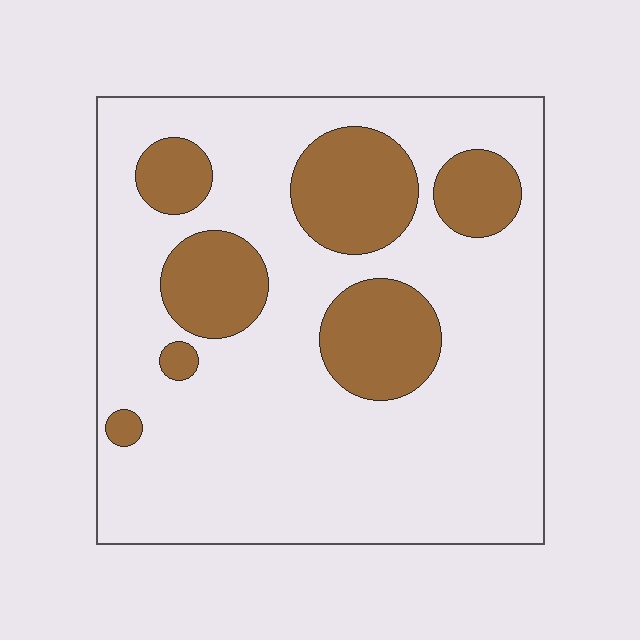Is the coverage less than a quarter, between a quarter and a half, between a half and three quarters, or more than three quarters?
Less than a quarter.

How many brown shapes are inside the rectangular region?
7.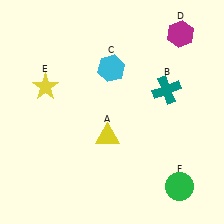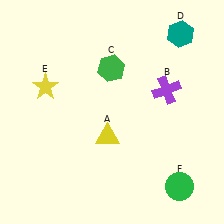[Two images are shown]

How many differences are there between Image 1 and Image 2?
There are 3 differences between the two images.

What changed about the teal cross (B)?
In Image 1, B is teal. In Image 2, it changed to purple.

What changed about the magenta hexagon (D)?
In Image 1, D is magenta. In Image 2, it changed to teal.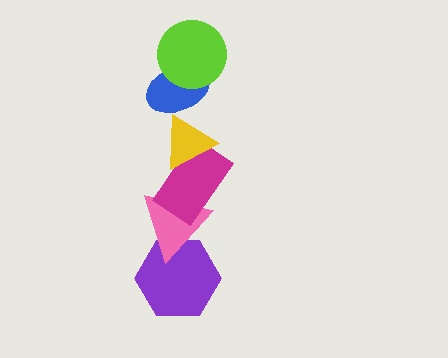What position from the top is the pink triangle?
The pink triangle is 5th from the top.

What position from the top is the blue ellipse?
The blue ellipse is 2nd from the top.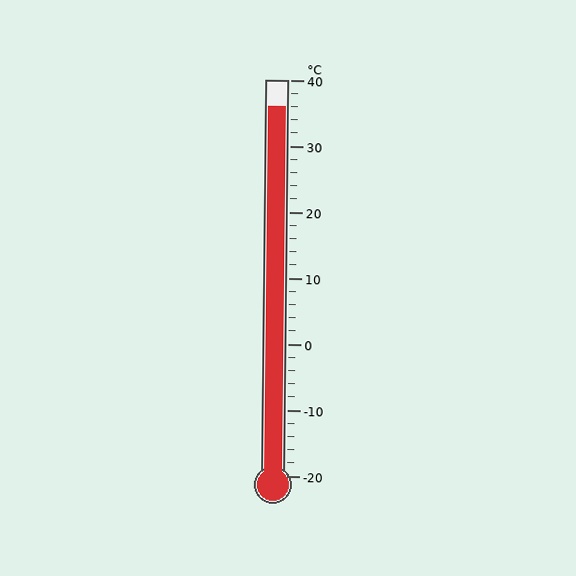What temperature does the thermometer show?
The thermometer shows approximately 36°C.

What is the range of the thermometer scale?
The thermometer scale ranges from -20°C to 40°C.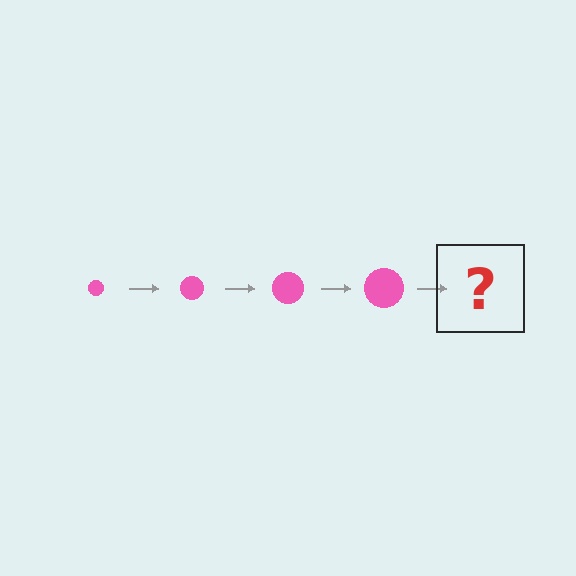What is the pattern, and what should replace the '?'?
The pattern is that the circle gets progressively larger each step. The '?' should be a pink circle, larger than the previous one.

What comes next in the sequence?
The next element should be a pink circle, larger than the previous one.